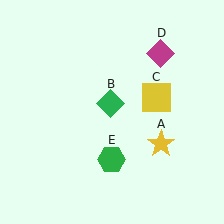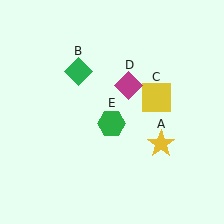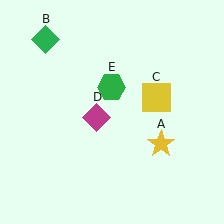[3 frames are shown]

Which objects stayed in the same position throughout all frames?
Yellow star (object A) and yellow square (object C) remained stationary.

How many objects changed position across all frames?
3 objects changed position: green diamond (object B), magenta diamond (object D), green hexagon (object E).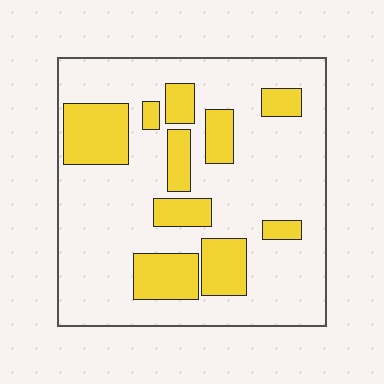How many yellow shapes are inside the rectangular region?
10.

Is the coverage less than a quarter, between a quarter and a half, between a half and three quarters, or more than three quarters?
Between a quarter and a half.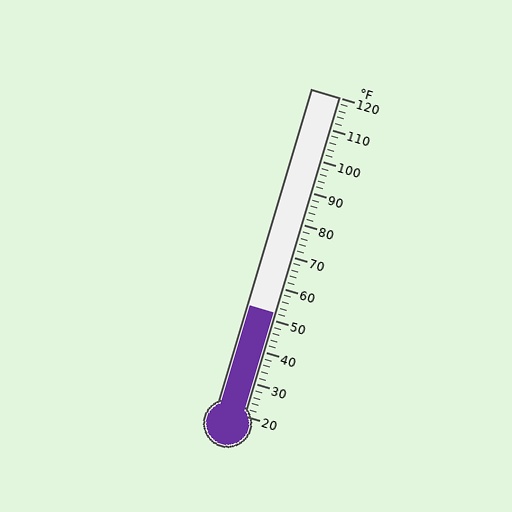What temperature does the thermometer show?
The thermometer shows approximately 52°F.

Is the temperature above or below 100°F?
The temperature is below 100°F.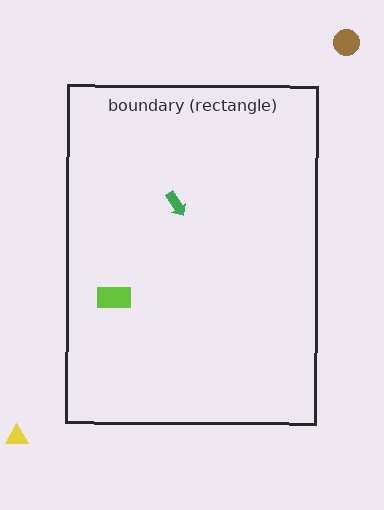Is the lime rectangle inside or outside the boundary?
Inside.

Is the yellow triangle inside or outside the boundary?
Outside.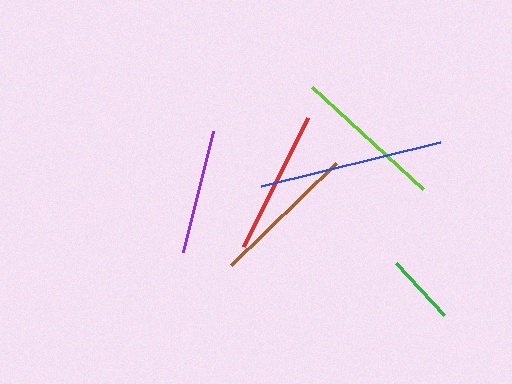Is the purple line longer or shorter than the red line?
The red line is longer than the purple line.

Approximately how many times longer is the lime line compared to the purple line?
The lime line is approximately 1.2 times the length of the purple line.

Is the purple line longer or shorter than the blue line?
The blue line is longer than the purple line.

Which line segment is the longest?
The blue line is the longest at approximately 184 pixels.